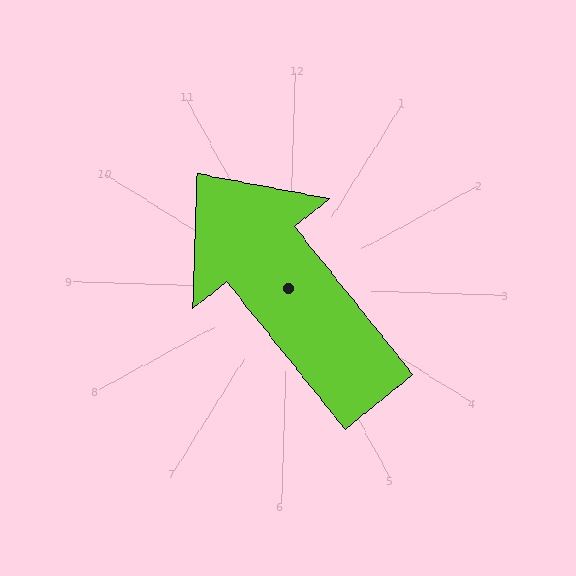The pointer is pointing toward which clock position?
Roughly 11 o'clock.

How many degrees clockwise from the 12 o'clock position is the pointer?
Approximately 320 degrees.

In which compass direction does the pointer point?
Northwest.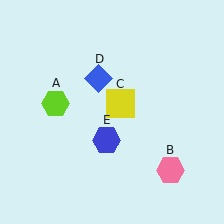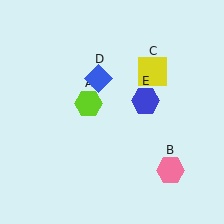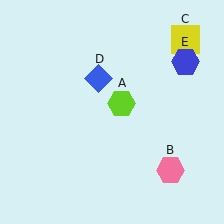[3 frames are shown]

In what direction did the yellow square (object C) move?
The yellow square (object C) moved up and to the right.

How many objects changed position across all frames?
3 objects changed position: lime hexagon (object A), yellow square (object C), blue hexagon (object E).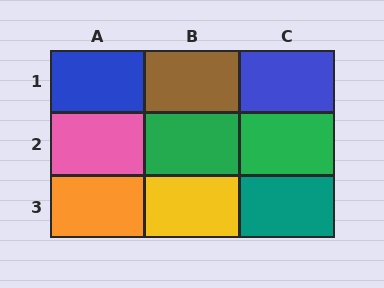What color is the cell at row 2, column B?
Green.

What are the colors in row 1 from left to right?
Blue, brown, blue.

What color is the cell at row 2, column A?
Pink.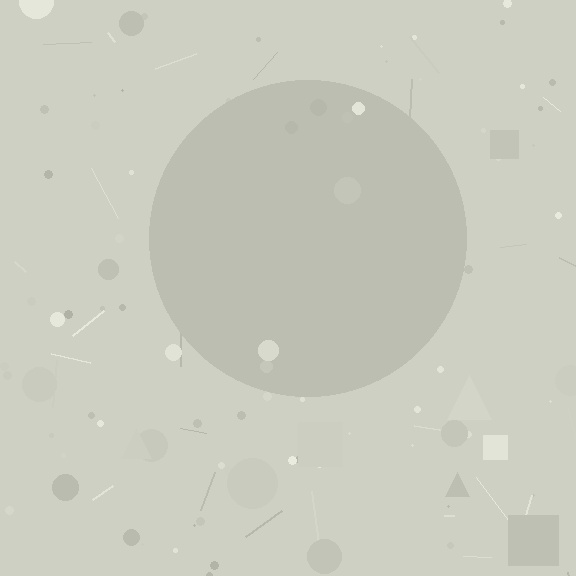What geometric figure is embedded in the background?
A circle is embedded in the background.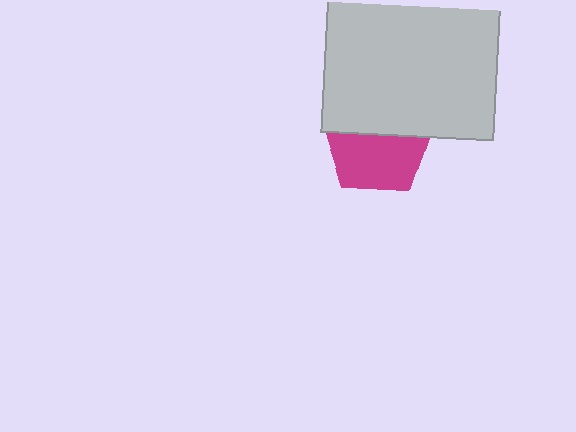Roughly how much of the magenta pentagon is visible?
About half of it is visible (roughly 57%).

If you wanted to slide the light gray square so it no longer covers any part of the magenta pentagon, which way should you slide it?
Slide it up — that is the most direct way to separate the two shapes.